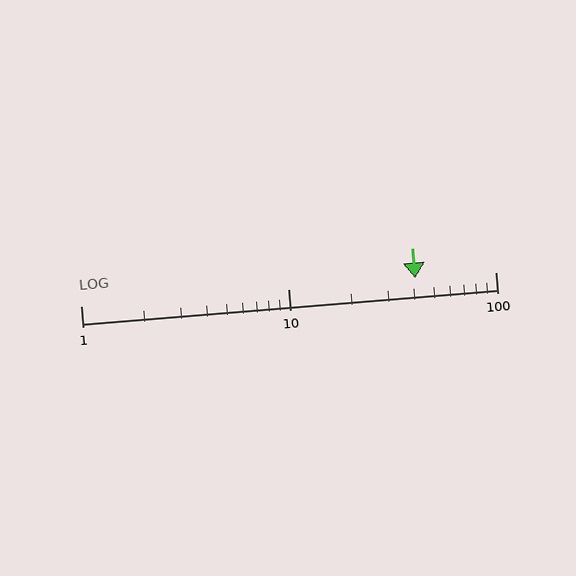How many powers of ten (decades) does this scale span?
The scale spans 2 decades, from 1 to 100.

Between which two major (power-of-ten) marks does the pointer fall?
The pointer is between 10 and 100.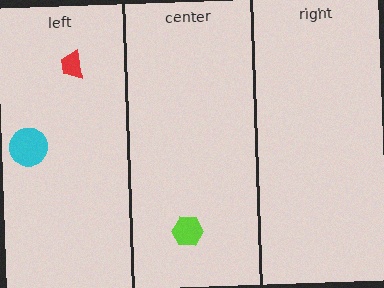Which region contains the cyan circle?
The left region.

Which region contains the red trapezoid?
The left region.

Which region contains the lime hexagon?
The center region.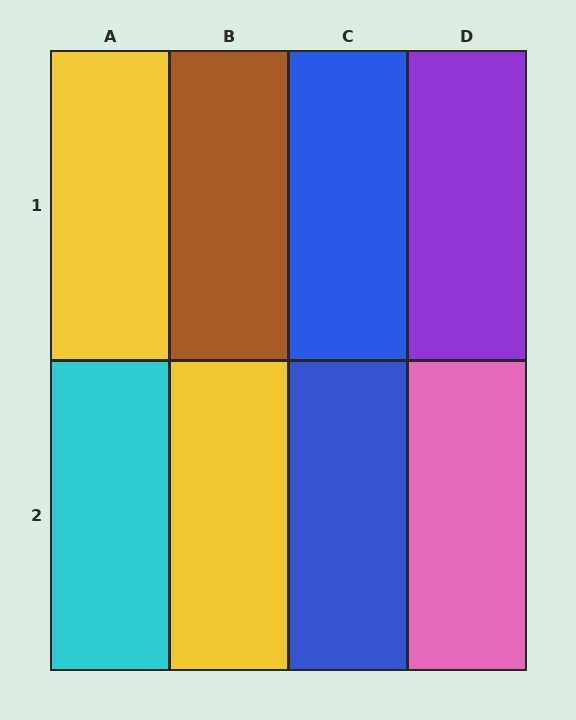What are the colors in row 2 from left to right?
Cyan, yellow, blue, pink.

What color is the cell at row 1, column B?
Brown.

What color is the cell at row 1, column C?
Blue.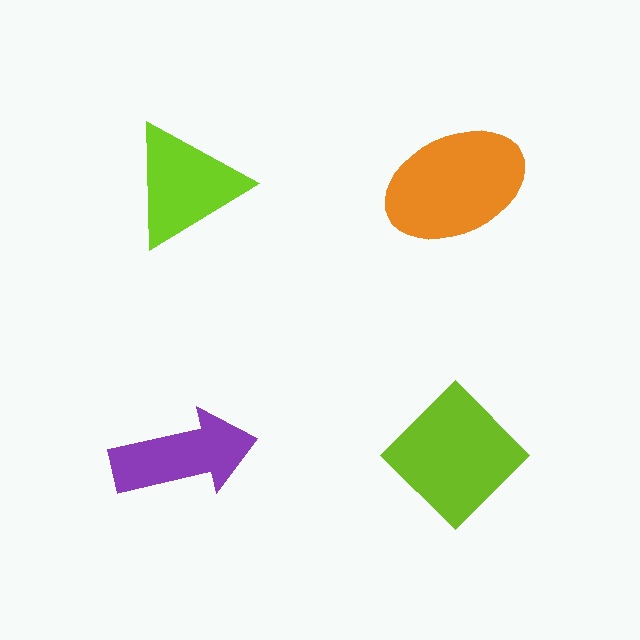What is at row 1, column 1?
A lime triangle.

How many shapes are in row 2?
2 shapes.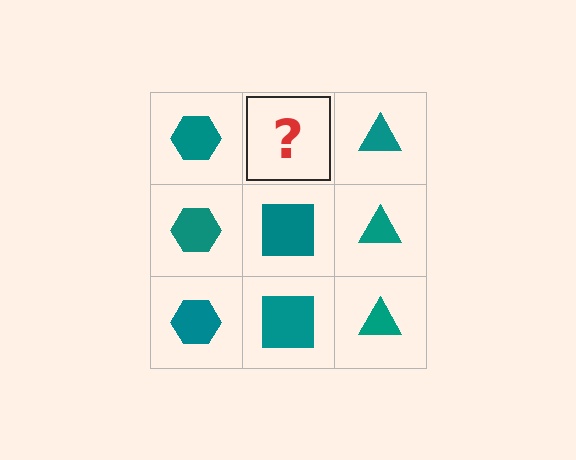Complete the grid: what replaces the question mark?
The question mark should be replaced with a teal square.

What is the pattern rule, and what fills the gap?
The rule is that each column has a consistent shape. The gap should be filled with a teal square.